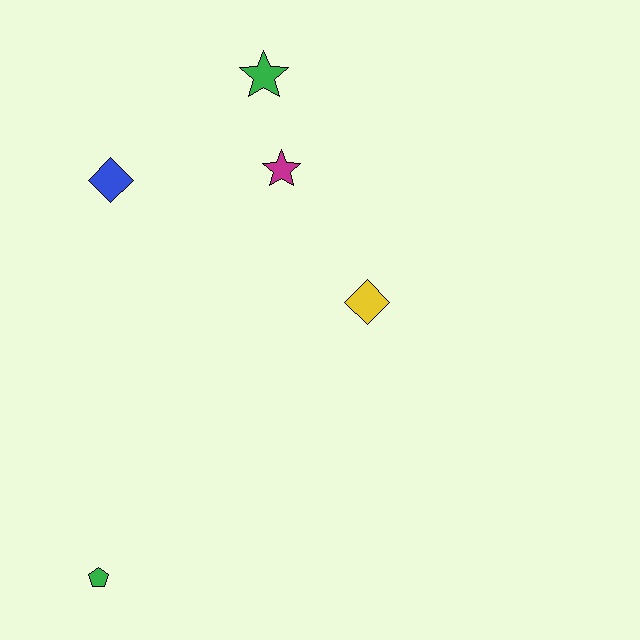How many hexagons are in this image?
There are no hexagons.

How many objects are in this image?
There are 5 objects.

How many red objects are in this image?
There are no red objects.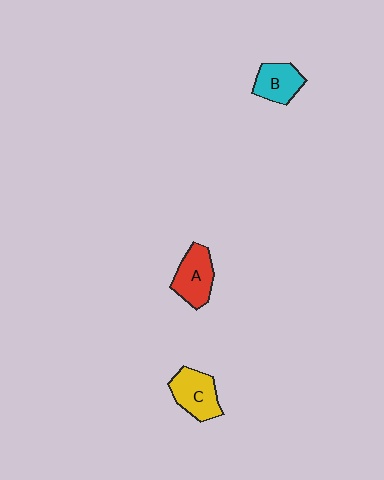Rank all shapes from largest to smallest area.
From largest to smallest: C (yellow), A (red), B (cyan).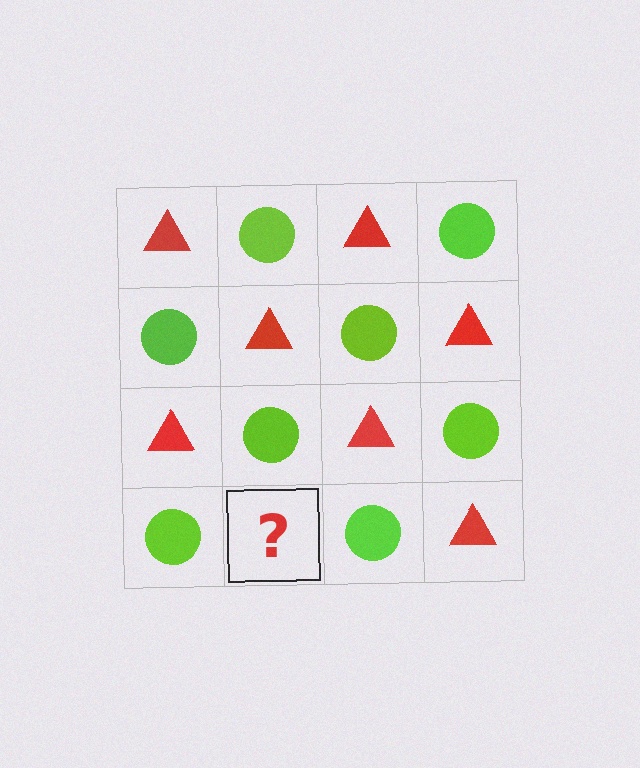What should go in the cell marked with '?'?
The missing cell should contain a red triangle.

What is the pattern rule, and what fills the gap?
The rule is that it alternates red triangle and lime circle in a checkerboard pattern. The gap should be filled with a red triangle.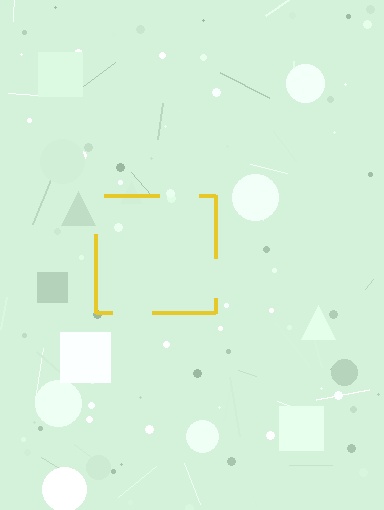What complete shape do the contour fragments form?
The contour fragments form a square.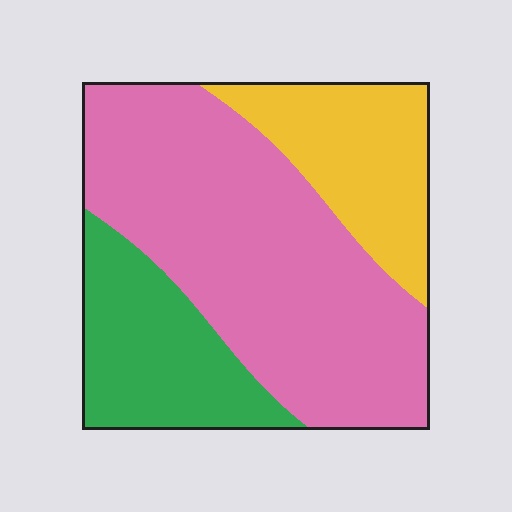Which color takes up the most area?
Pink, at roughly 55%.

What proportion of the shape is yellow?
Yellow covers roughly 20% of the shape.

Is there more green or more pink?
Pink.